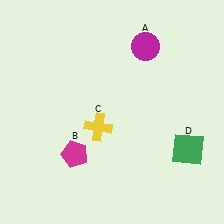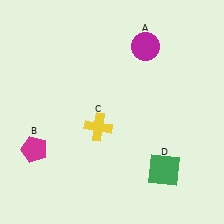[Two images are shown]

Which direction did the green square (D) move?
The green square (D) moved left.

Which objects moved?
The objects that moved are: the magenta pentagon (B), the green square (D).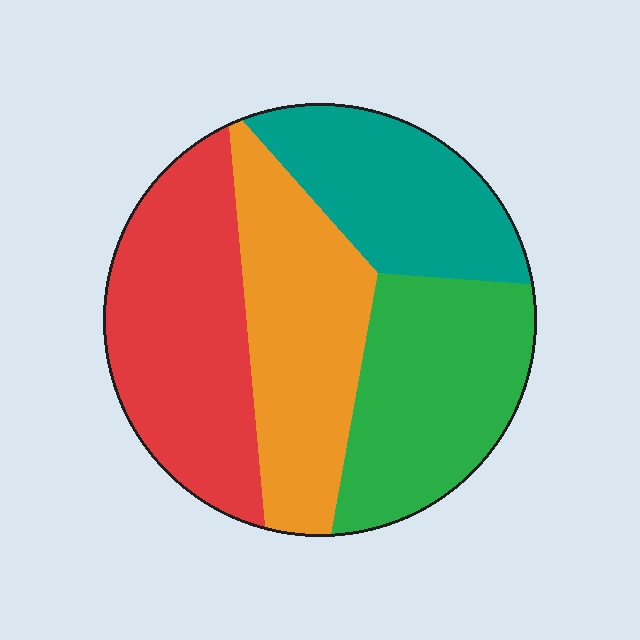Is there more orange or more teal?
Orange.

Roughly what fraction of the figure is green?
Green takes up about one quarter (1/4) of the figure.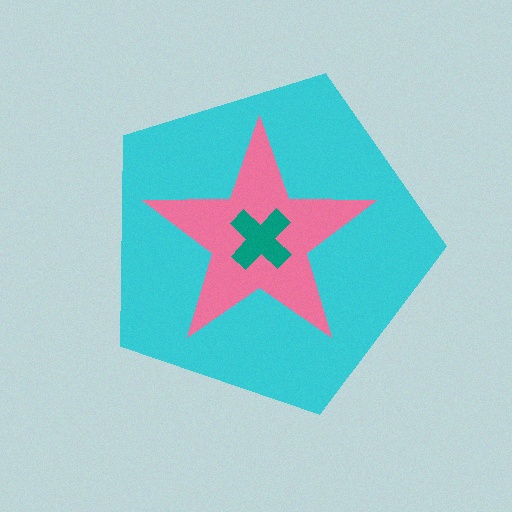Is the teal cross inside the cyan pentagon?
Yes.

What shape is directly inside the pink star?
The teal cross.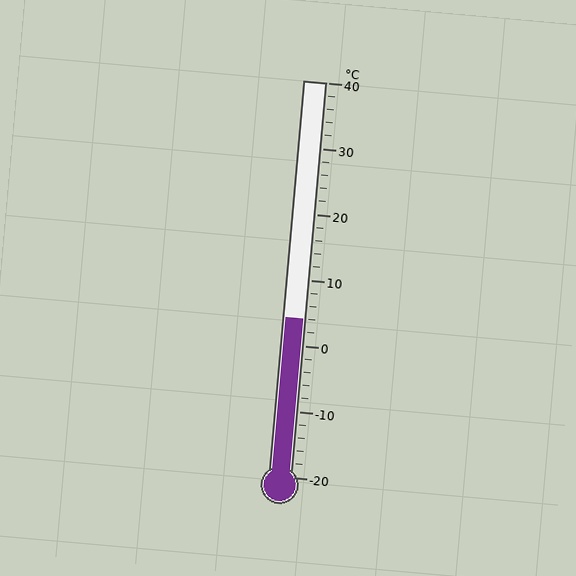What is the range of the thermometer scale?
The thermometer scale ranges from -20°C to 40°C.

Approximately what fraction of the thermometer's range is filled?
The thermometer is filled to approximately 40% of its range.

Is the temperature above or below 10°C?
The temperature is below 10°C.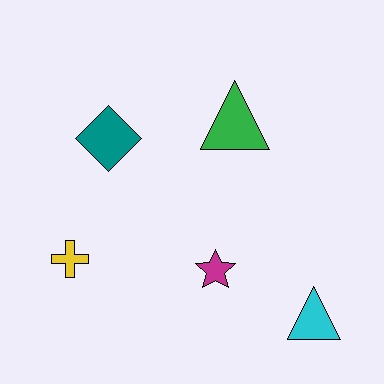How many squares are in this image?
There are no squares.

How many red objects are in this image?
There are no red objects.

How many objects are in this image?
There are 5 objects.